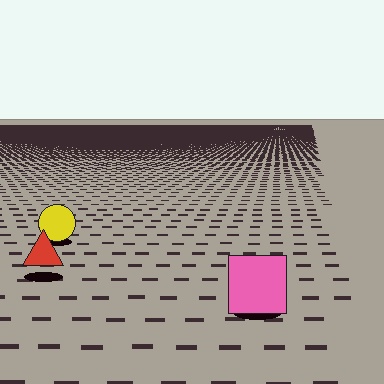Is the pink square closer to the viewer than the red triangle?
Yes. The pink square is closer — you can tell from the texture gradient: the ground texture is coarser near it.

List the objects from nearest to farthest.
From nearest to farthest: the pink square, the red triangle, the yellow circle.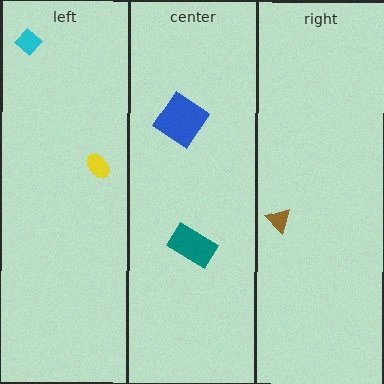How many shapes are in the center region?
2.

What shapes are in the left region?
The cyan diamond, the yellow ellipse.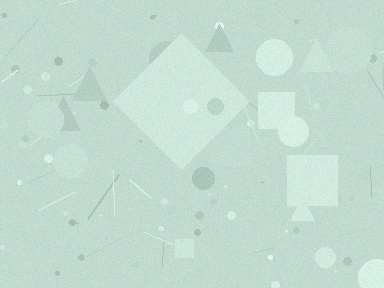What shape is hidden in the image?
A diamond is hidden in the image.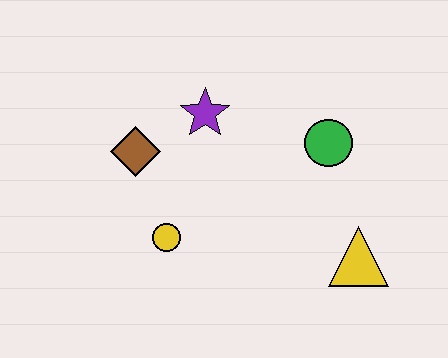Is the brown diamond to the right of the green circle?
No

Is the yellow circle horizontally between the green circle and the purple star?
No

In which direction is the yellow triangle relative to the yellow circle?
The yellow triangle is to the right of the yellow circle.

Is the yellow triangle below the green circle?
Yes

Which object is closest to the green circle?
The yellow triangle is closest to the green circle.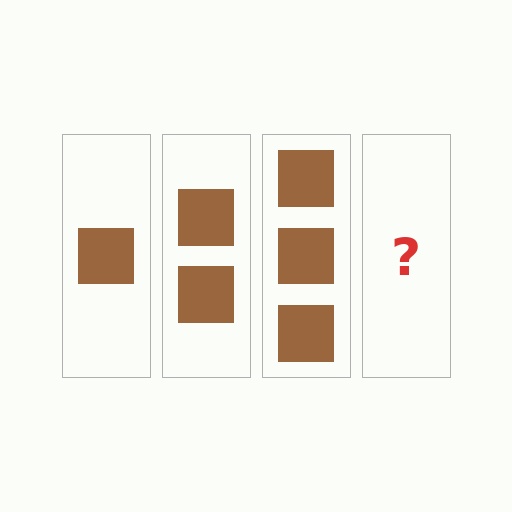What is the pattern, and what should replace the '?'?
The pattern is that each step adds one more square. The '?' should be 4 squares.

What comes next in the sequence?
The next element should be 4 squares.